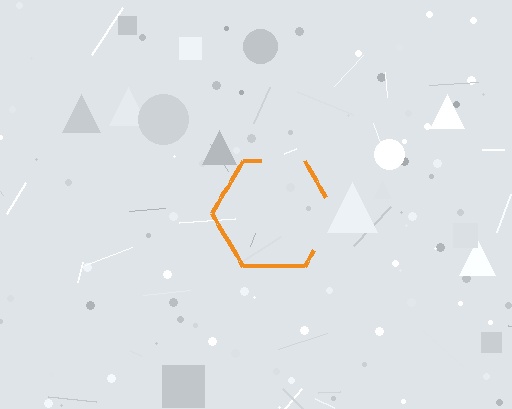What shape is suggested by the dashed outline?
The dashed outline suggests a hexagon.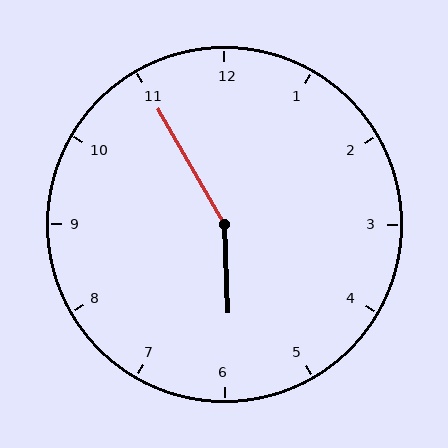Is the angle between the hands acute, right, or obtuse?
It is obtuse.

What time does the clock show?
5:55.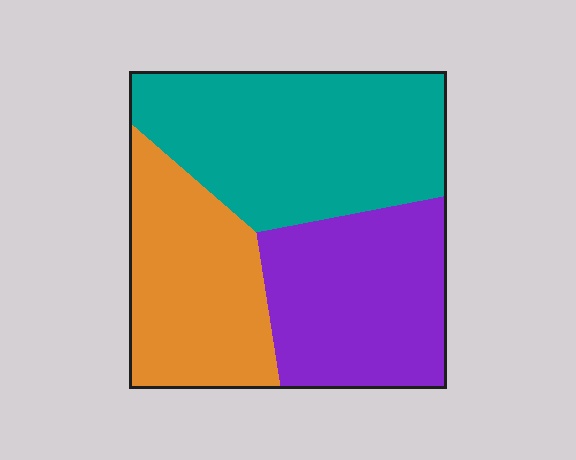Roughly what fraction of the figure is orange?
Orange takes up about one quarter (1/4) of the figure.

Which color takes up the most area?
Teal, at roughly 40%.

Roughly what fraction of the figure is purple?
Purple covers about 30% of the figure.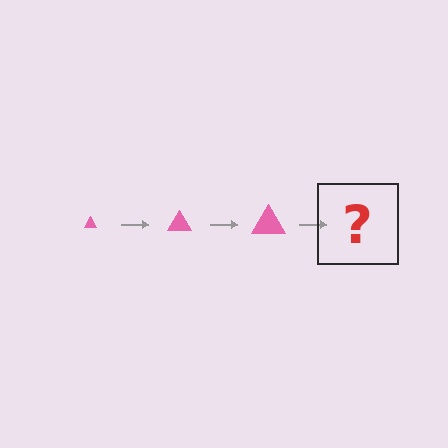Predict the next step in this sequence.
The next step is a pink triangle, larger than the previous one.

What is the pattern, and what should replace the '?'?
The pattern is that the triangle gets progressively larger each step. The '?' should be a pink triangle, larger than the previous one.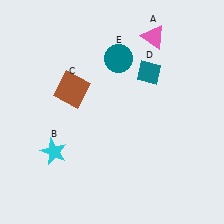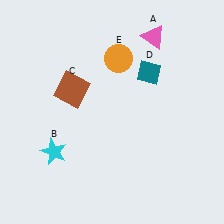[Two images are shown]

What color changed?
The circle (E) changed from teal in Image 1 to orange in Image 2.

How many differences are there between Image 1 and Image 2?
There is 1 difference between the two images.